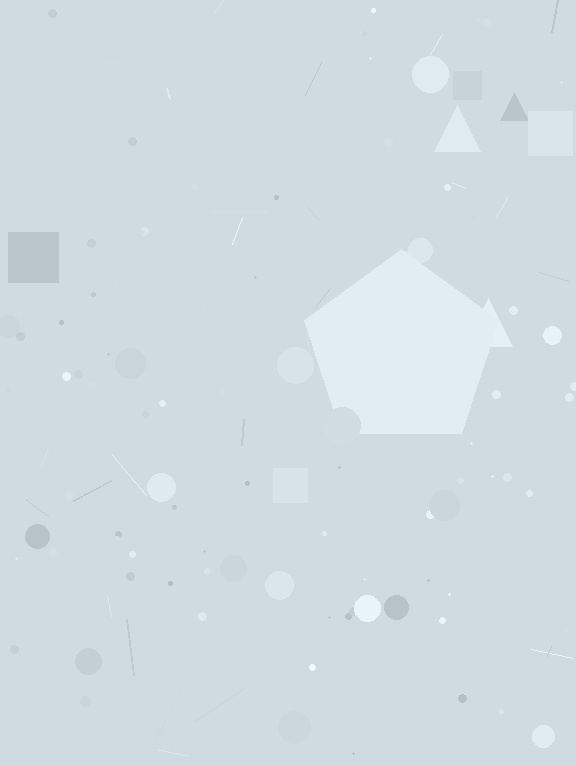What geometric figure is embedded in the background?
A pentagon is embedded in the background.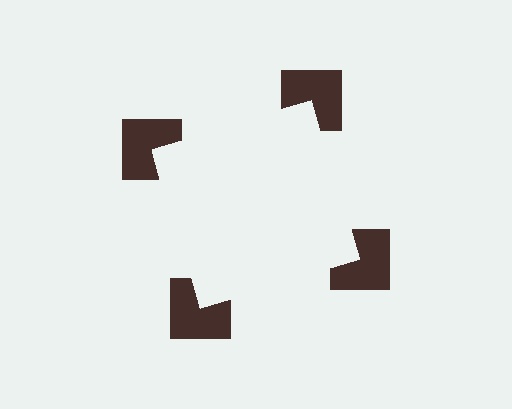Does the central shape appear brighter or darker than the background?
It typically appears slightly brighter than the background, even though no actual brightness change is drawn.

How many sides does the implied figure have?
4 sides.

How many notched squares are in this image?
There are 4 — one at each vertex of the illusory square.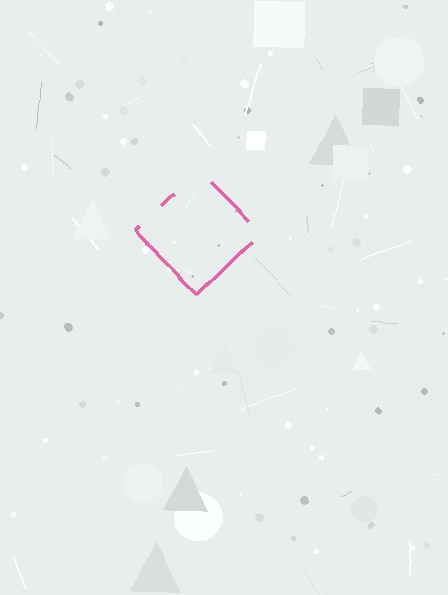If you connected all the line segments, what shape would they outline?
They would outline a diamond.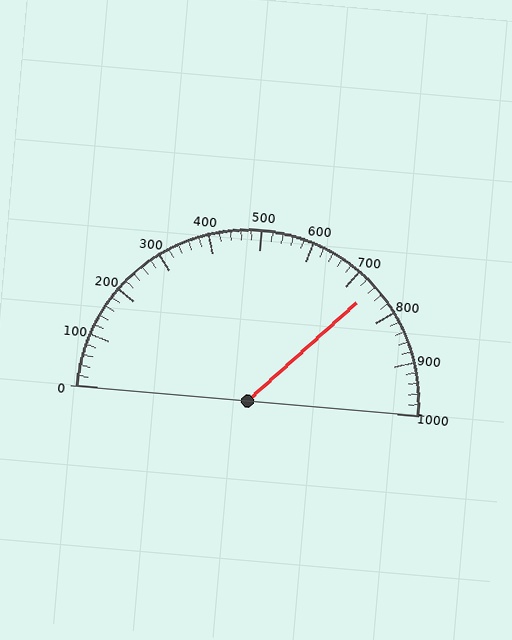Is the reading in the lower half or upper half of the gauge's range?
The reading is in the upper half of the range (0 to 1000).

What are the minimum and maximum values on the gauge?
The gauge ranges from 0 to 1000.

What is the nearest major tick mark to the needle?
The nearest major tick mark is 700.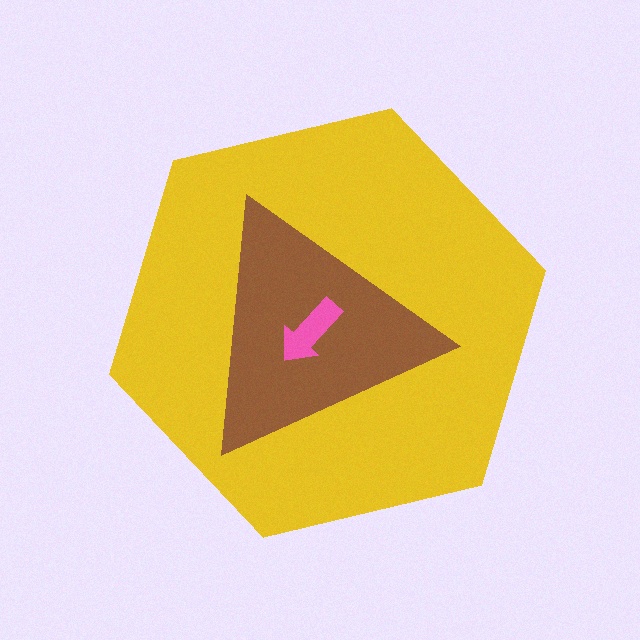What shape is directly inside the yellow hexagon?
The brown triangle.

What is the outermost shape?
The yellow hexagon.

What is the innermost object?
The pink arrow.